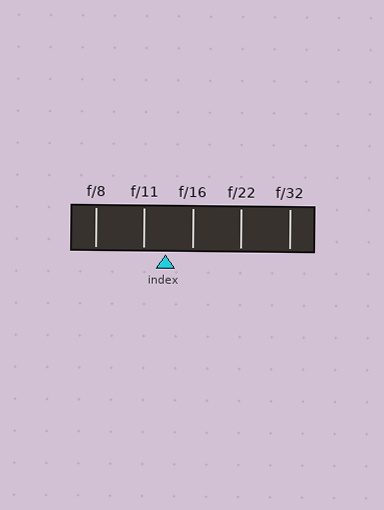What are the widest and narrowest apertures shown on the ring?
The widest aperture shown is f/8 and the narrowest is f/32.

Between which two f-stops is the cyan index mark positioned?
The index mark is between f/11 and f/16.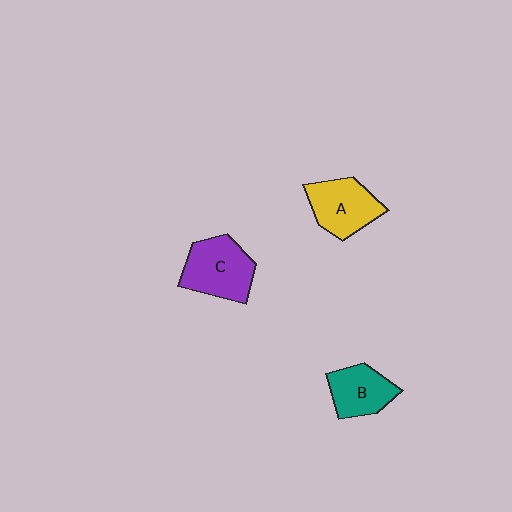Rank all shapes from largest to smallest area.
From largest to smallest: C (purple), A (yellow), B (teal).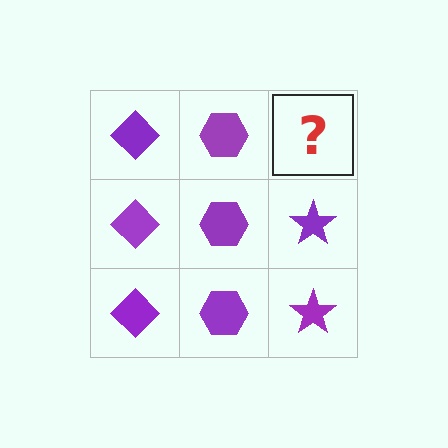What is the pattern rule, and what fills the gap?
The rule is that each column has a consistent shape. The gap should be filled with a purple star.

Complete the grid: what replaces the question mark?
The question mark should be replaced with a purple star.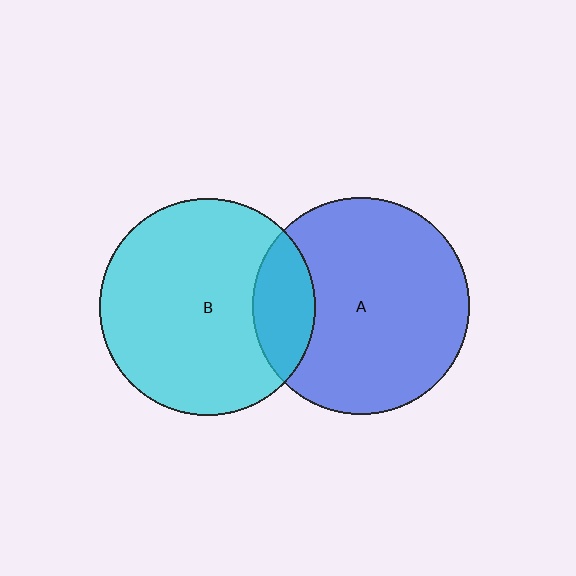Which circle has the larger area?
Circle A (blue).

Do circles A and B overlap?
Yes.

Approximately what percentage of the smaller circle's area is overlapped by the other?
Approximately 20%.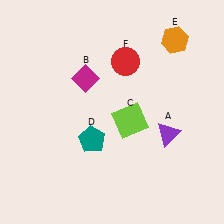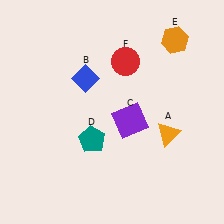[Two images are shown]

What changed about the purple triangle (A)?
In Image 1, A is purple. In Image 2, it changed to orange.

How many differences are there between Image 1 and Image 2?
There are 3 differences between the two images.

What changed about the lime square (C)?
In Image 1, C is lime. In Image 2, it changed to purple.